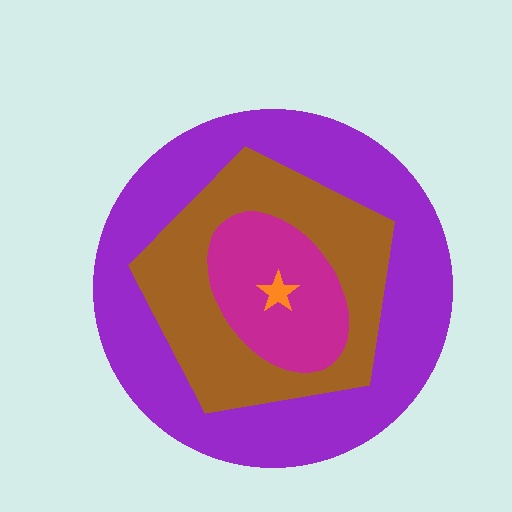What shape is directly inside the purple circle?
The brown pentagon.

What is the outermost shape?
The purple circle.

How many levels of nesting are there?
4.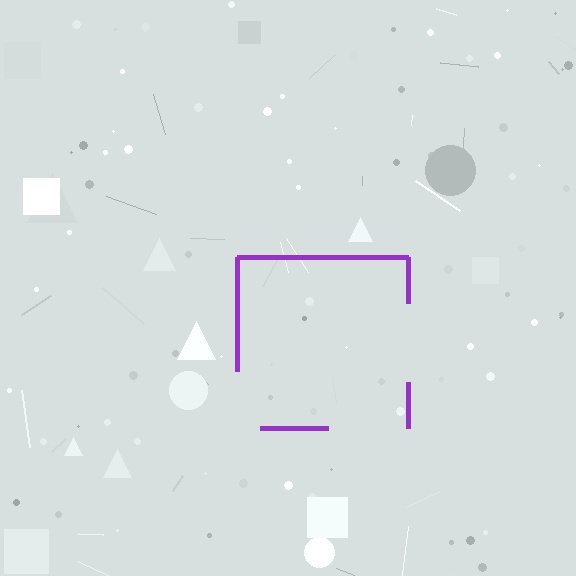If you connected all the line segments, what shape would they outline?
They would outline a square.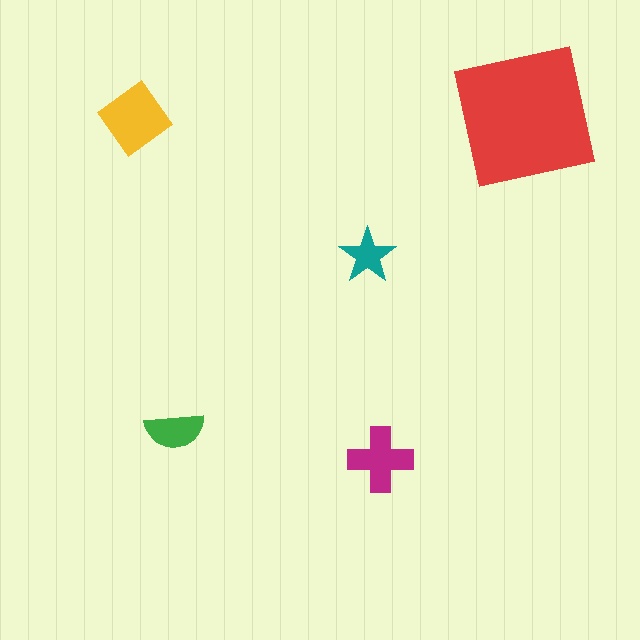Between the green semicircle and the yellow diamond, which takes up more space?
The yellow diamond.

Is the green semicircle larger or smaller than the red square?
Smaller.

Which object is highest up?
The red square is topmost.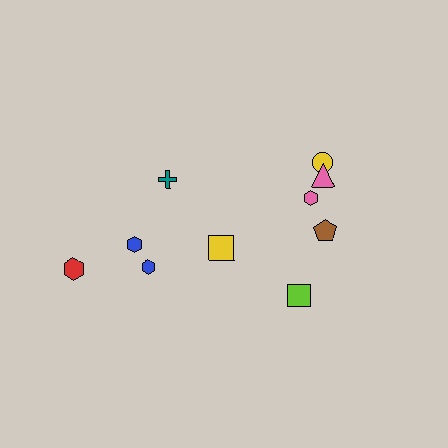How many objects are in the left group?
There are 4 objects.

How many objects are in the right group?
There are 6 objects.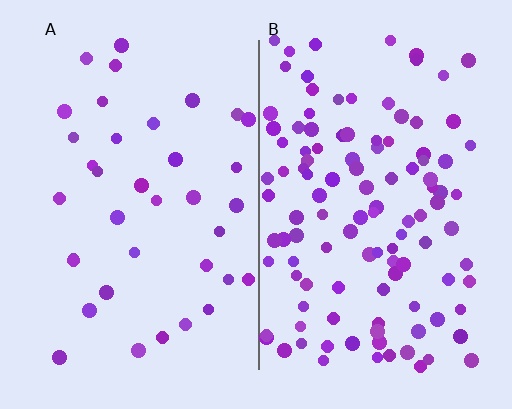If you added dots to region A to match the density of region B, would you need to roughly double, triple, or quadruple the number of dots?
Approximately triple.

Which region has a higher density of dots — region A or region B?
B (the right).